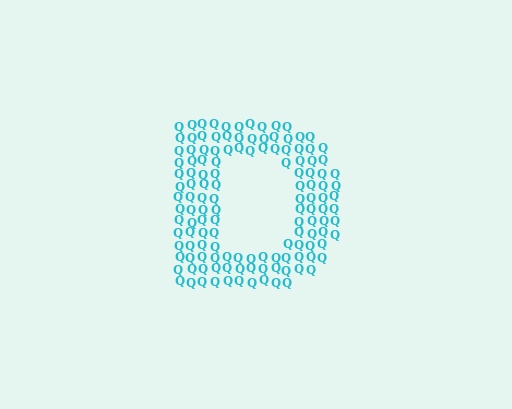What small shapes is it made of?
It is made of small letter Q's.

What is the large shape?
The large shape is the letter D.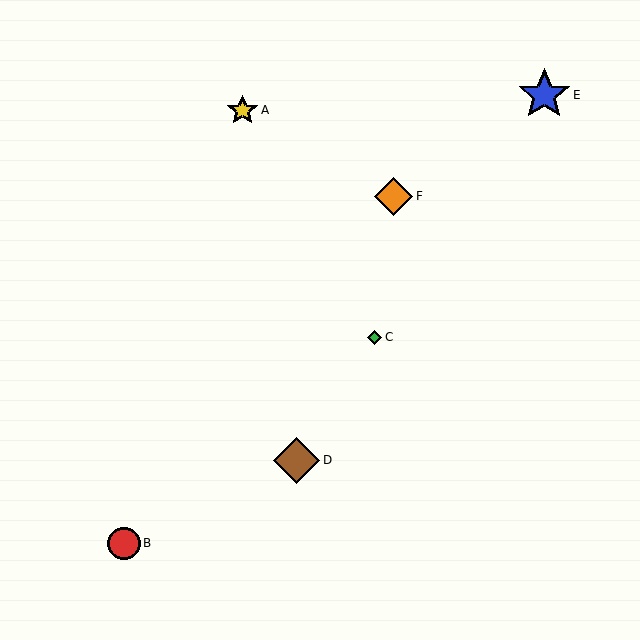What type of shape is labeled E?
Shape E is a blue star.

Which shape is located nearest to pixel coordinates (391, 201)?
The orange diamond (labeled F) at (394, 196) is nearest to that location.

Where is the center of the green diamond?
The center of the green diamond is at (375, 337).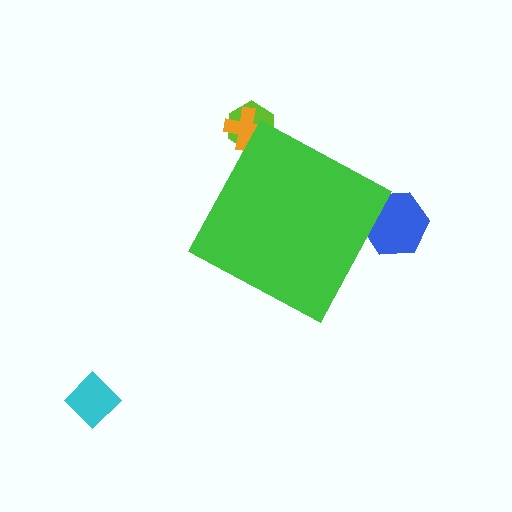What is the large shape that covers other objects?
A green diamond.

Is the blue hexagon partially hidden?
Yes, the blue hexagon is partially hidden behind the green diamond.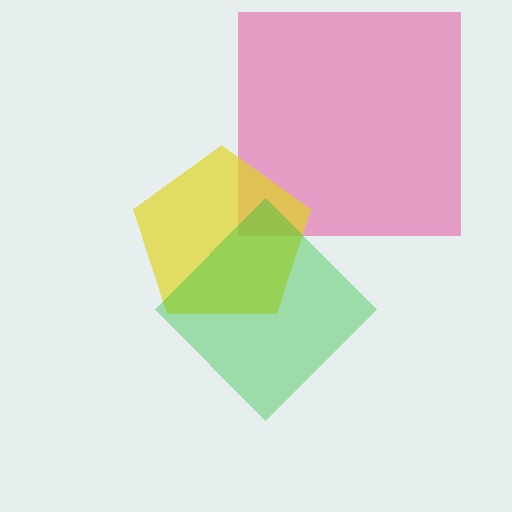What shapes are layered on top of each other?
The layered shapes are: a pink square, a yellow pentagon, a green diamond.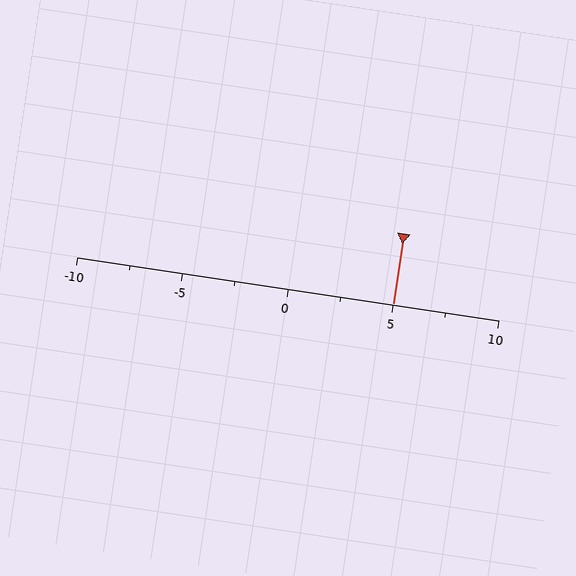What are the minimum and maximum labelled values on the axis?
The axis runs from -10 to 10.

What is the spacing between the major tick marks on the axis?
The major ticks are spaced 5 apart.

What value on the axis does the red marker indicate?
The marker indicates approximately 5.